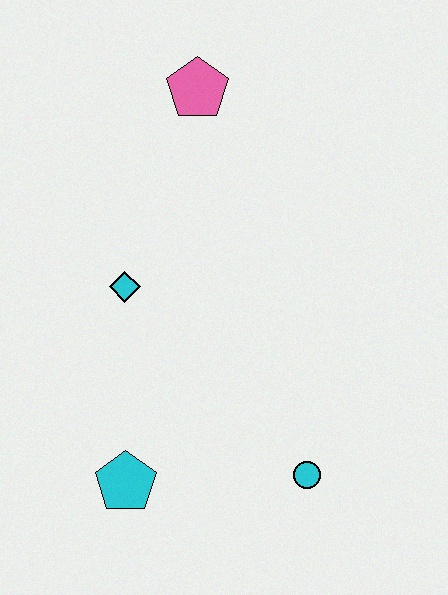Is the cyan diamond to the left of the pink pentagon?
Yes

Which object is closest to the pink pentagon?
The cyan diamond is closest to the pink pentagon.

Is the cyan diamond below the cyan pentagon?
No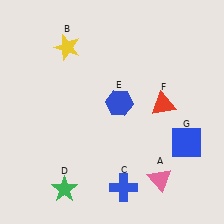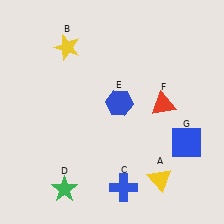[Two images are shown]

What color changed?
The triangle (A) changed from pink in Image 1 to yellow in Image 2.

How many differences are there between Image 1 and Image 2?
There is 1 difference between the two images.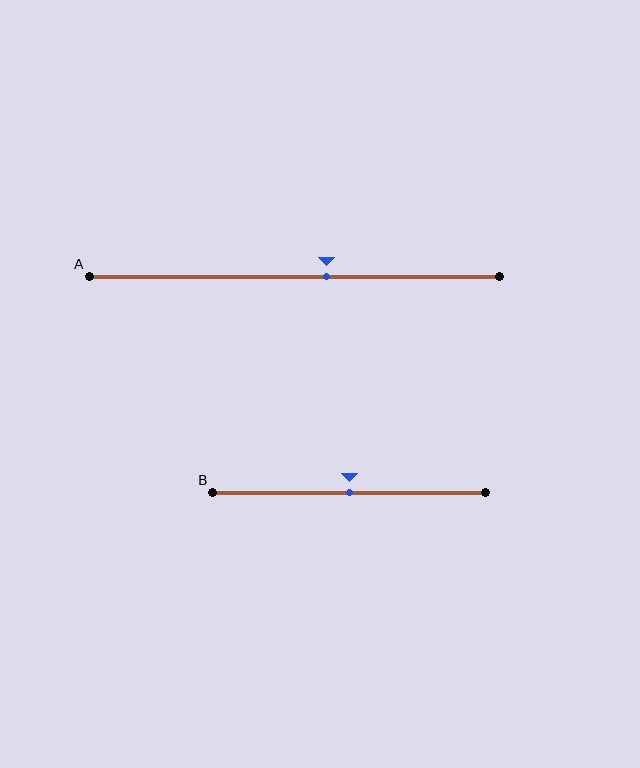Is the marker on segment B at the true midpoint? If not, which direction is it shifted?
Yes, the marker on segment B is at the true midpoint.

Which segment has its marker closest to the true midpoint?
Segment B has its marker closest to the true midpoint.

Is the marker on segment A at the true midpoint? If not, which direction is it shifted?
No, the marker on segment A is shifted to the right by about 8% of the segment length.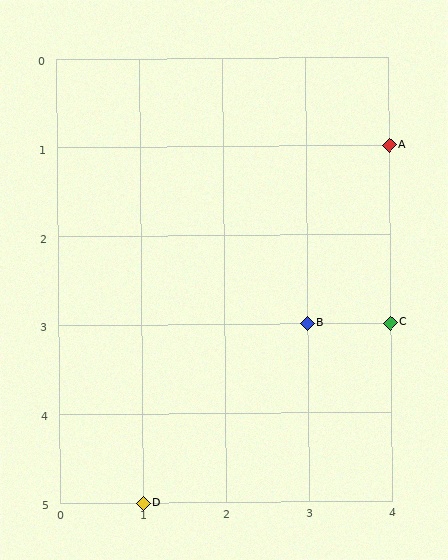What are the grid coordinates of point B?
Point B is at grid coordinates (3, 3).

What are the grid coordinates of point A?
Point A is at grid coordinates (4, 1).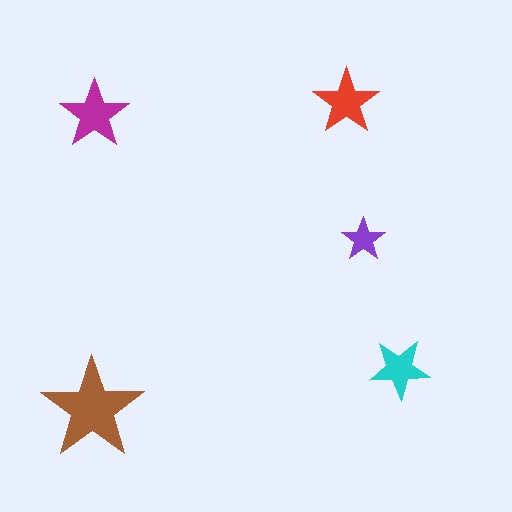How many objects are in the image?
There are 5 objects in the image.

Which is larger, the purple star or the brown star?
The brown one.